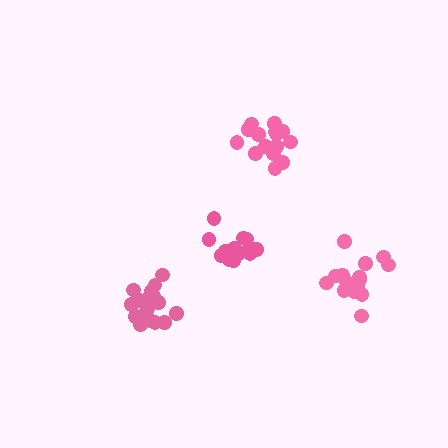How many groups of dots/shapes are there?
There are 4 groups.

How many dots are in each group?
Group 1: 15 dots, Group 2: 16 dots, Group 3: 15 dots, Group 4: 17 dots (63 total).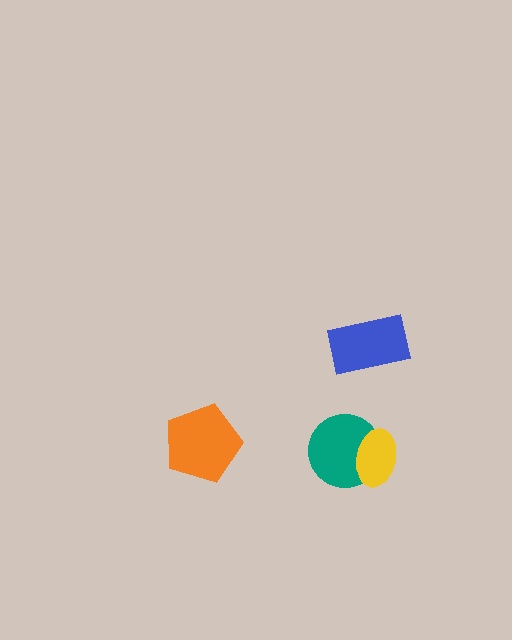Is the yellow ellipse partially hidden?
No, no other shape covers it.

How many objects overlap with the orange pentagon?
0 objects overlap with the orange pentagon.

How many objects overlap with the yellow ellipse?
1 object overlaps with the yellow ellipse.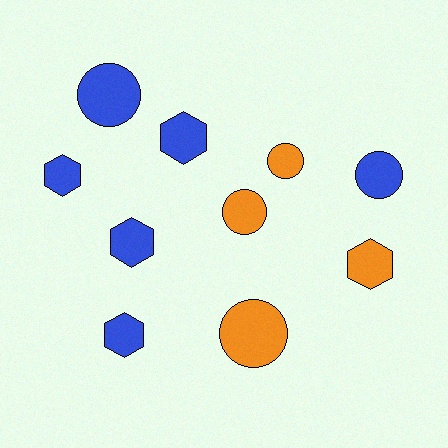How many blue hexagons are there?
There are 4 blue hexagons.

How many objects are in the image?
There are 10 objects.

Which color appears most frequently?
Blue, with 6 objects.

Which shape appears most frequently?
Circle, with 5 objects.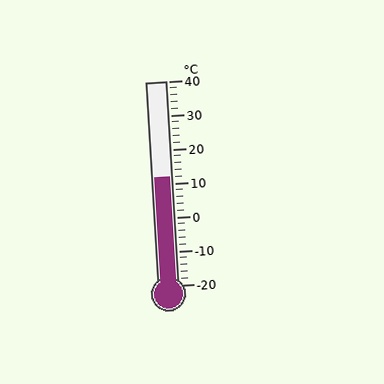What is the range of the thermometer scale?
The thermometer scale ranges from -20°C to 40°C.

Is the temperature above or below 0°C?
The temperature is above 0°C.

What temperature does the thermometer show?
The thermometer shows approximately 12°C.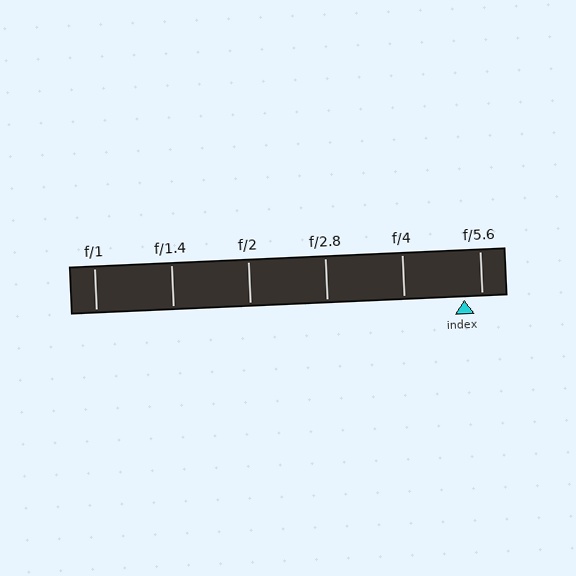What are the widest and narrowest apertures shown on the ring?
The widest aperture shown is f/1 and the narrowest is f/5.6.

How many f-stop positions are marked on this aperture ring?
There are 6 f-stop positions marked.